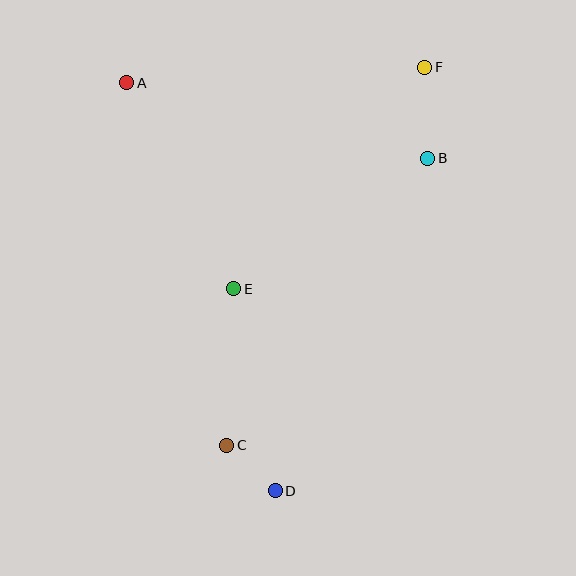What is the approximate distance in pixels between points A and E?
The distance between A and E is approximately 232 pixels.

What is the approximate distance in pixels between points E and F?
The distance between E and F is approximately 293 pixels.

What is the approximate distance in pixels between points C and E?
The distance between C and E is approximately 156 pixels.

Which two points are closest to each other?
Points C and D are closest to each other.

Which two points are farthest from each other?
Points D and F are farthest from each other.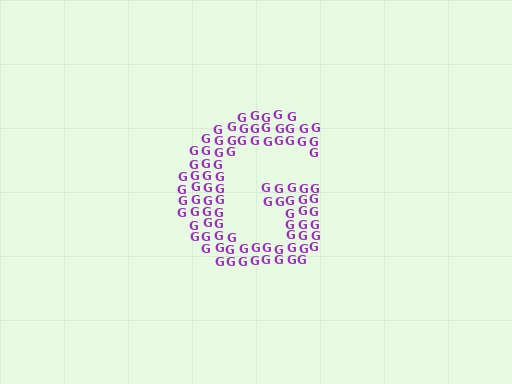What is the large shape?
The large shape is the letter G.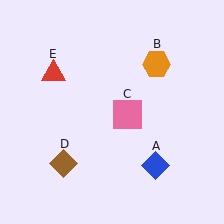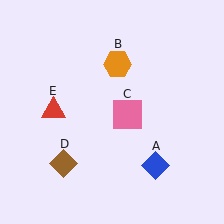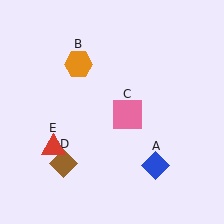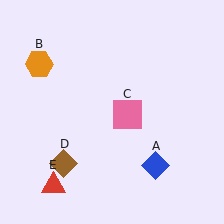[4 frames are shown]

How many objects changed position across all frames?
2 objects changed position: orange hexagon (object B), red triangle (object E).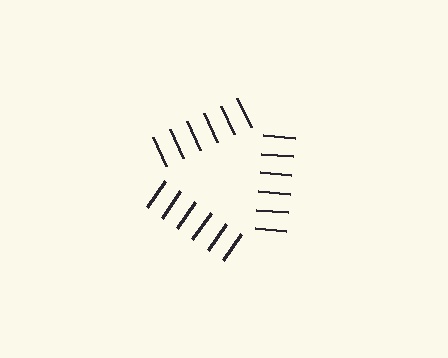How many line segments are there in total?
18 — 6 along each of the 3 edges.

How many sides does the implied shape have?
3 sides — the line-ends trace a triangle.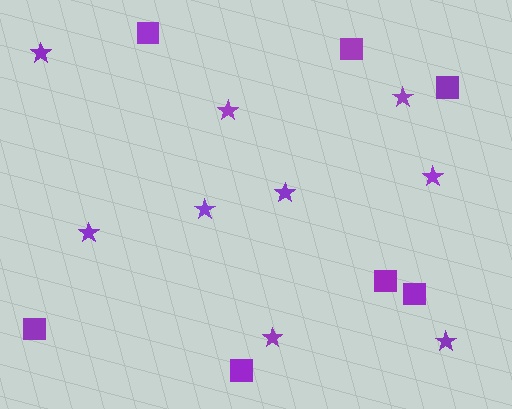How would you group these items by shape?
There are 2 groups: one group of squares (7) and one group of stars (9).